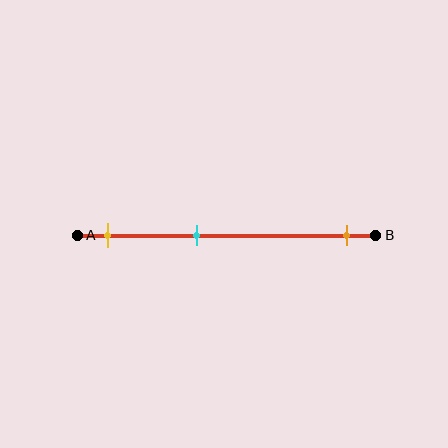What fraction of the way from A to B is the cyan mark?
The cyan mark is approximately 40% (0.4) of the way from A to B.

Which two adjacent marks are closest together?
The yellow and cyan marks are the closest adjacent pair.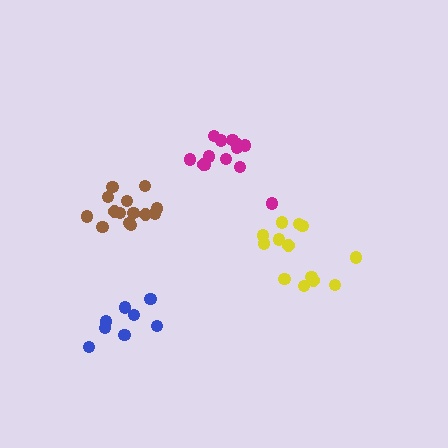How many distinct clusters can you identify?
There are 4 distinct clusters.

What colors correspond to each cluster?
The clusters are colored: yellow, magenta, brown, blue.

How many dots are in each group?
Group 1: 13 dots, Group 2: 13 dots, Group 3: 14 dots, Group 4: 8 dots (48 total).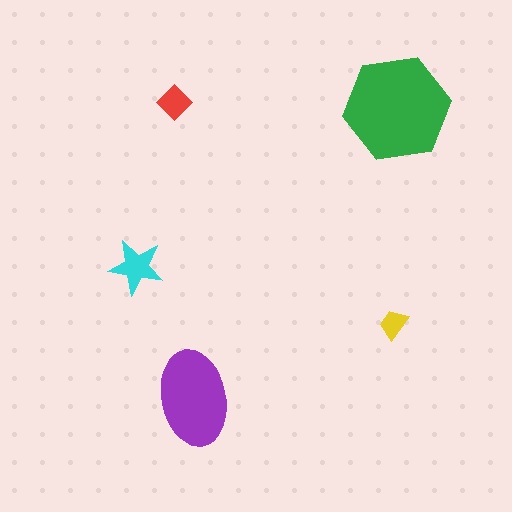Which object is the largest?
The green hexagon.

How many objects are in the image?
There are 5 objects in the image.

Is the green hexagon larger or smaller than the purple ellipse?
Larger.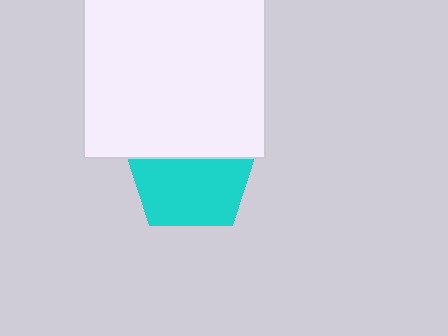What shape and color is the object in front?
The object in front is a white square.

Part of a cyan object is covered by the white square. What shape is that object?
It is a pentagon.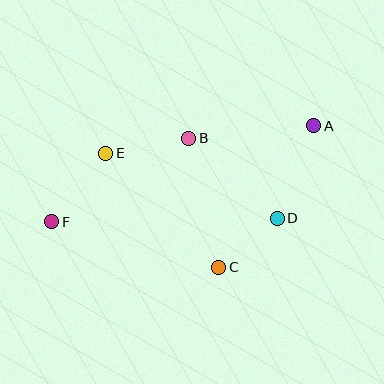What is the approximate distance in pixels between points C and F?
The distance between C and F is approximately 173 pixels.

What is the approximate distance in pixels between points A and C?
The distance between A and C is approximately 170 pixels.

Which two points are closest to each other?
Points C and D are closest to each other.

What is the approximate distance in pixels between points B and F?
The distance between B and F is approximately 161 pixels.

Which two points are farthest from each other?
Points A and F are farthest from each other.